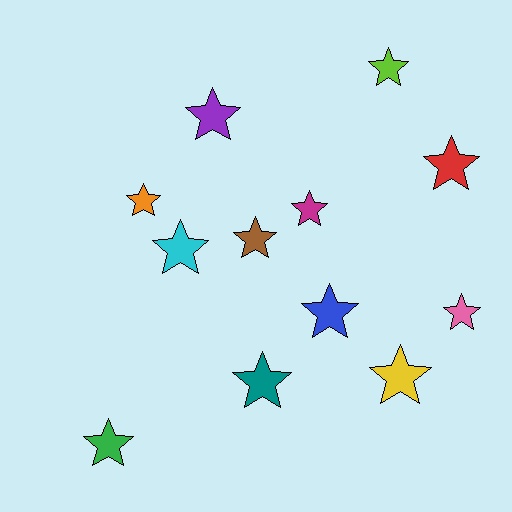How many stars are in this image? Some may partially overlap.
There are 12 stars.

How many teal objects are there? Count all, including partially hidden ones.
There is 1 teal object.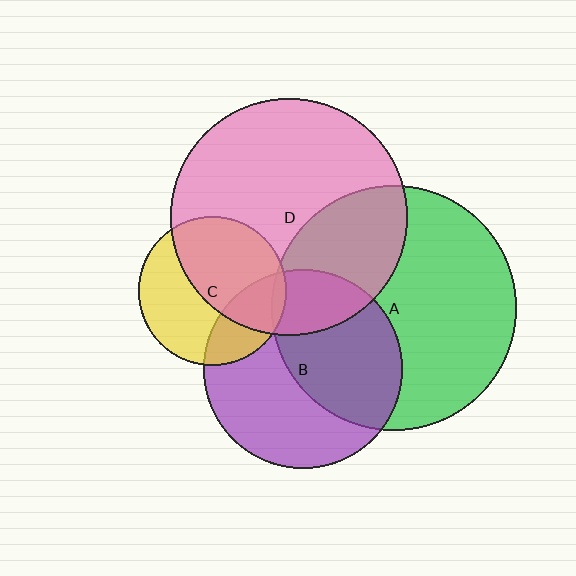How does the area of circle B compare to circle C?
Approximately 1.8 times.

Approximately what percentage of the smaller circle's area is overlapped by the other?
Approximately 30%.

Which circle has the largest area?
Circle A (green).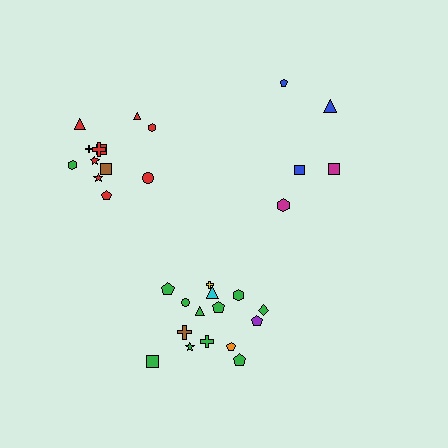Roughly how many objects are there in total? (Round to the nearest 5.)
Roughly 30 objects in total.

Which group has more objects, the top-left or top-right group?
The top-left group.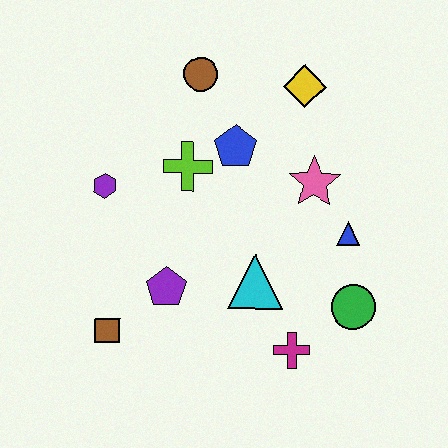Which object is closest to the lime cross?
The blue pentagon is closest to the lime cross.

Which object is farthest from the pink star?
The brown square is farthest from the pink star.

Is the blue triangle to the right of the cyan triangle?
Yes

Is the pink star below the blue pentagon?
Yes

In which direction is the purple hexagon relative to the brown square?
The purple hexagon is above the brown square.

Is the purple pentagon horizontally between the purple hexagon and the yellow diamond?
Yes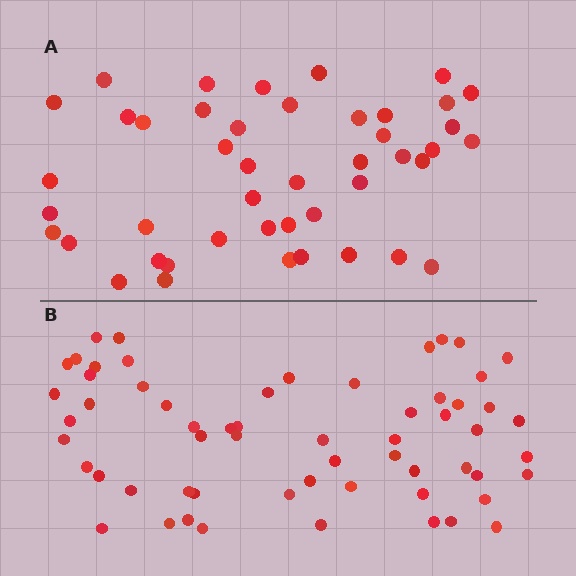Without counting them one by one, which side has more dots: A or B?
Region B (the bottom region) has more dots.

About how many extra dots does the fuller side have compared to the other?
Region B has approximately 15 more dots than region A.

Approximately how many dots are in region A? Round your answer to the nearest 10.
About 40 dots. (The exact count is 45, which rounds to 40.)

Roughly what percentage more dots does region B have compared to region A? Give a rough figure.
About 35% more.